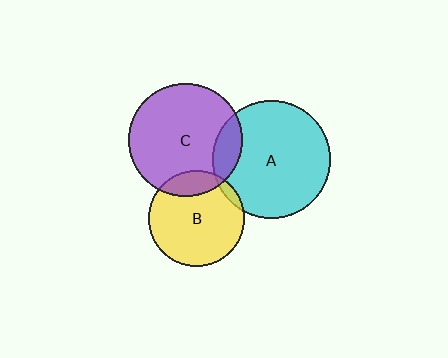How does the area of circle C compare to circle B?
Approximately 1.4 times.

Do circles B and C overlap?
Yes.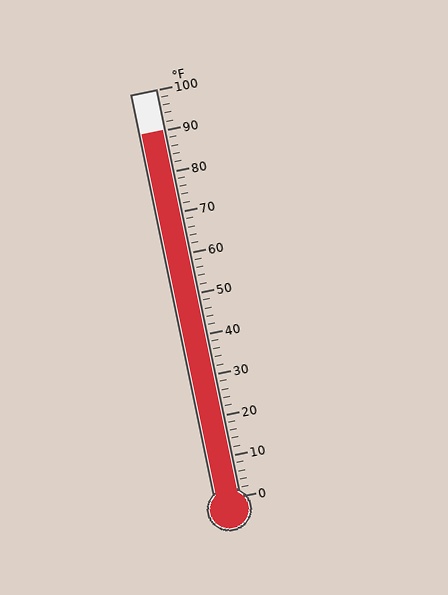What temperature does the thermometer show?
The thermometer shows approximately 90°F.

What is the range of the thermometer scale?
The thermometer scale ranges from 0°F to 100°F.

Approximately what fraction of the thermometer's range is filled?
The thermometer is filled to approximately 90% of its range.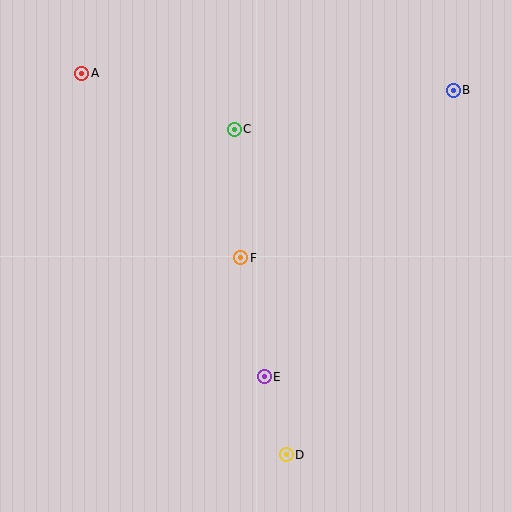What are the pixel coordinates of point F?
Point F is at (241, 258).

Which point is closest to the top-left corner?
Point A is closest to the top-left corner.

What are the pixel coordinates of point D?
Point D is at (286, 455).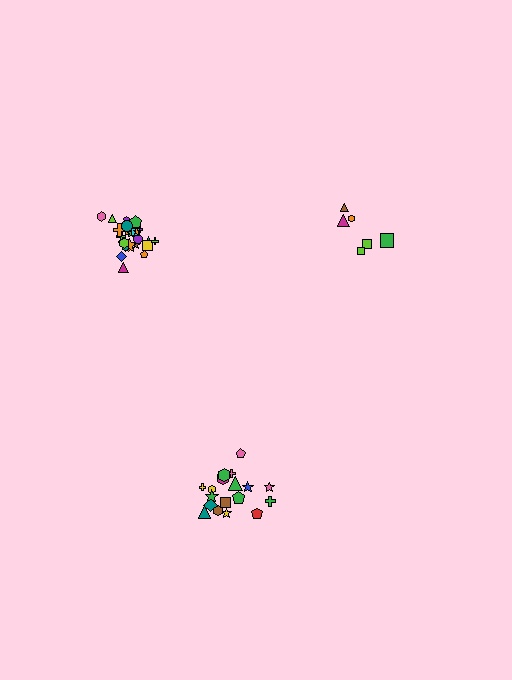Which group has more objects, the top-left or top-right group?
The top-left group.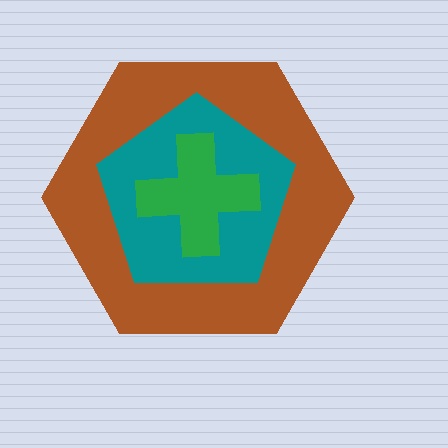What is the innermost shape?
The green cross.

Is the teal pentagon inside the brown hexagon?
Yes.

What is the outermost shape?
The brown hexagon.